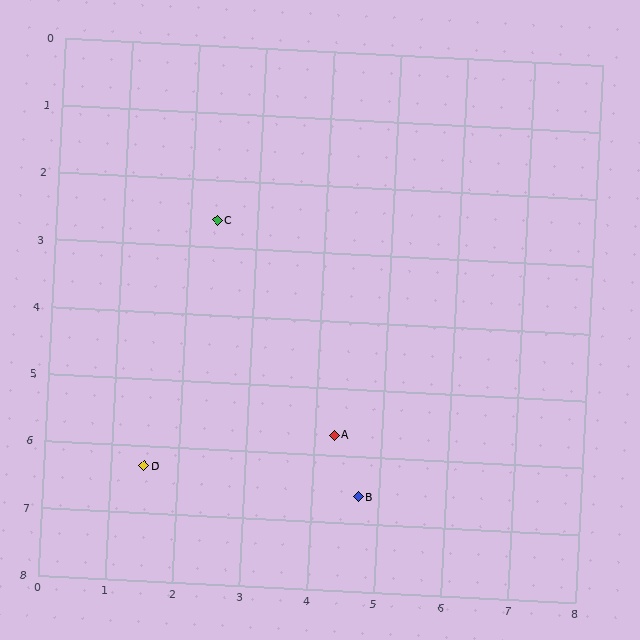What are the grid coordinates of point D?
Point D is at approximately (1.5, 6.3).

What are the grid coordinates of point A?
Point A is at approximately (4.3, 5.7).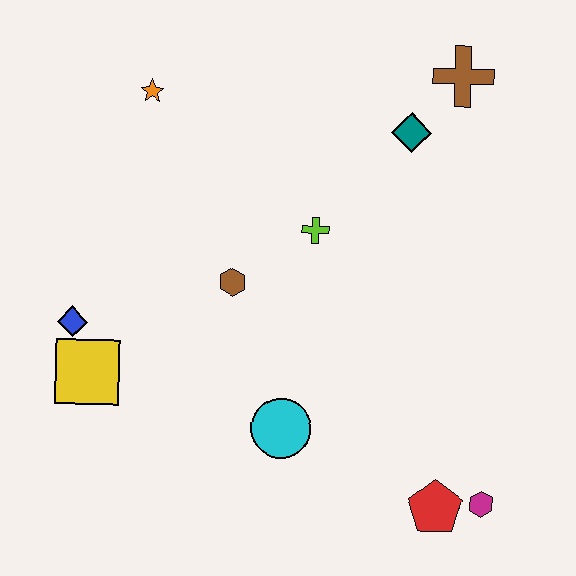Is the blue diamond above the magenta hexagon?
Yes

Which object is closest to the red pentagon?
The magenta hexagon is closest to the red pentagon.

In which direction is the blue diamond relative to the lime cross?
The blue diamond is to the left of the lime cross.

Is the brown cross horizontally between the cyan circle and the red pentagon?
No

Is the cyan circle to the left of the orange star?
No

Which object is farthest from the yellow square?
The brown cross is farthest from the yellow square.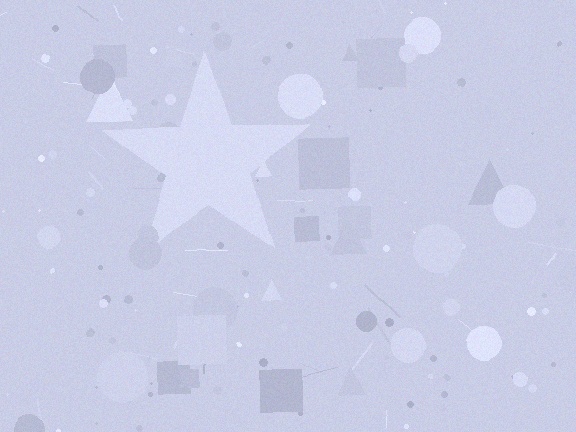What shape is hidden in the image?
A star is hidden in the image.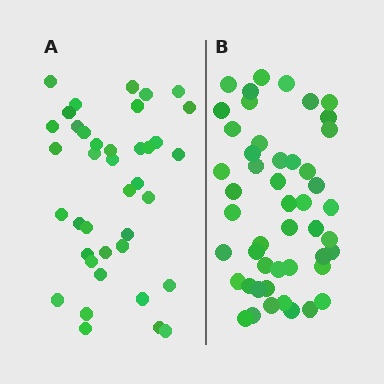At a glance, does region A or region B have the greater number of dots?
Region B (the right region) has more dots.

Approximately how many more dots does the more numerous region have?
Region B has roughly 8 or so more dots than region A.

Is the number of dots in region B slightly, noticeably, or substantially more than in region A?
Region B has only slightly more — the two regions are fairly close. The ratio is roughly 1.2 to 1.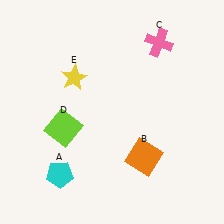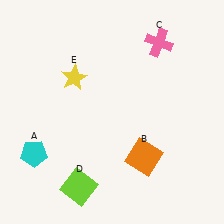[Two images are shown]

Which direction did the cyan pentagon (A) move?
The cyan pentagon (A) moved left.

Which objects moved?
The objects that moved are: the cyan pentagon (A), the lime square (D).